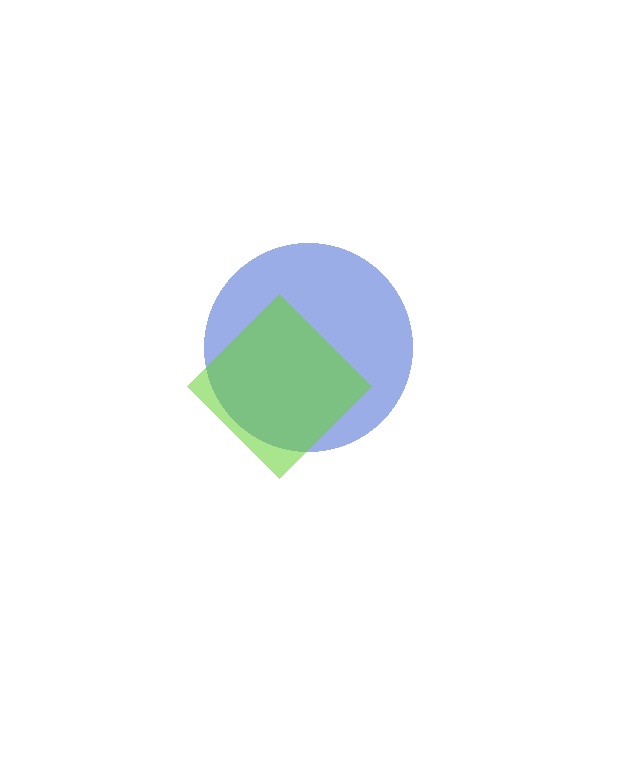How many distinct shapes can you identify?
There are 2 distinct shapes: a blue circle, a lime diamond.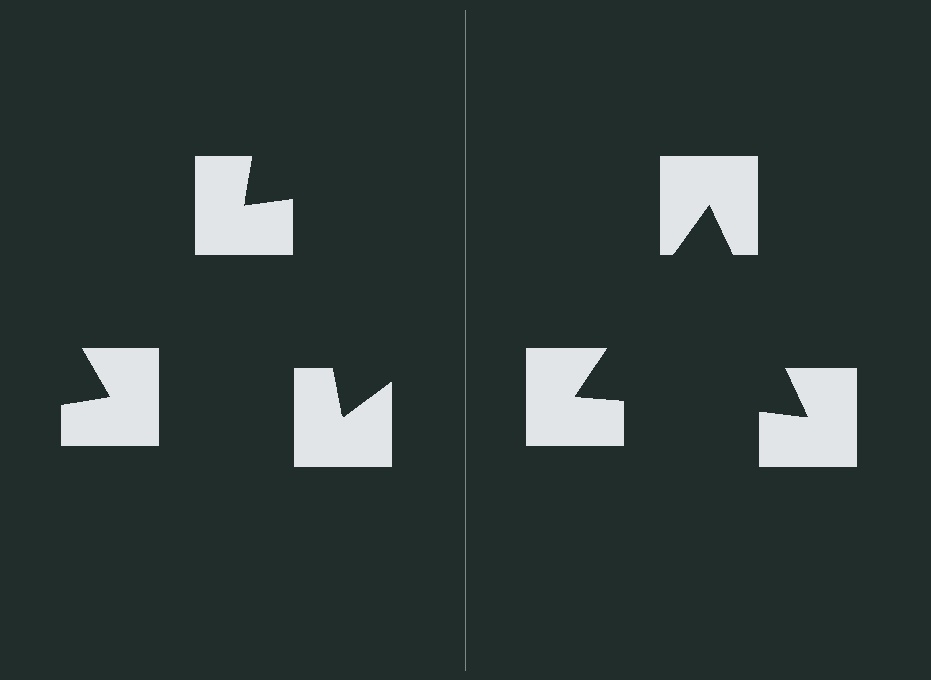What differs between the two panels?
The notched squares are positioned identically on both sides; only the wedge orientations differ. On the right they align to a triangle; on the left they are misaligned.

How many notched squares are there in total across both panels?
6 — 3 on each side.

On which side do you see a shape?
An illusory triangle appears on the right side. On the left side the wedge cuts are rotated, so no coherent shape forms.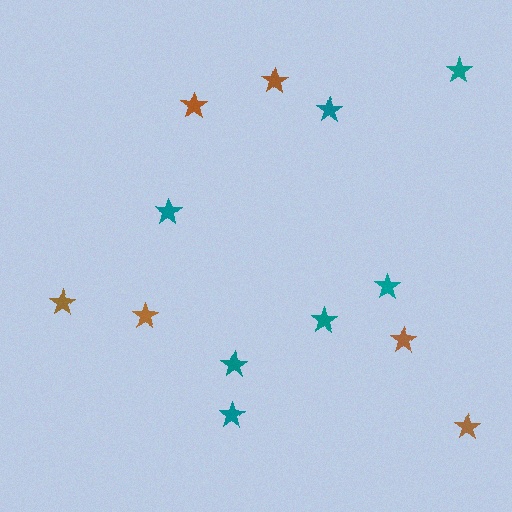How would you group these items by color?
There are 2 groups: one group of brown stars (6) and one group of teal stars (7).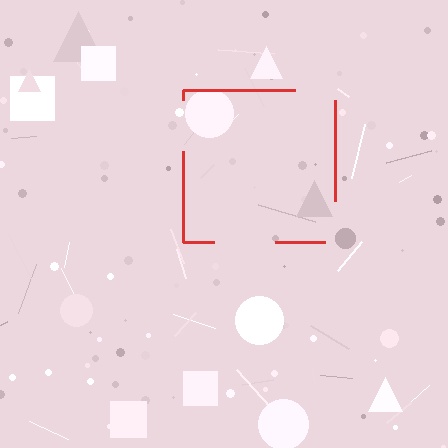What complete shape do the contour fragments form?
The contour fragments form a square.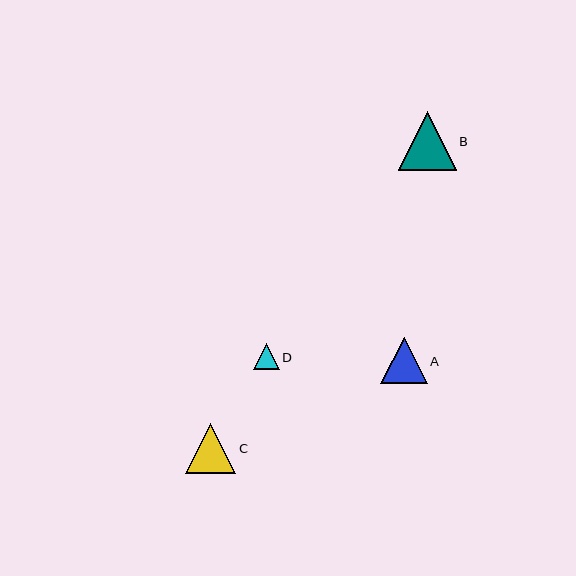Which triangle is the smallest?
Triangle D is the smallest with a size of approximately 26 pixels.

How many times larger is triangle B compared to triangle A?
Triangle B is approximately 1.3 times the size of triangle A.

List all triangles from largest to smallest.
From largest to smallest: B, C, A, D.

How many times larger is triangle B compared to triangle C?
Triangle B is approximately 1.2 times the size of triangle C.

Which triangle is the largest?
Triangle B is the largest with a size of approximately 58 pixels.